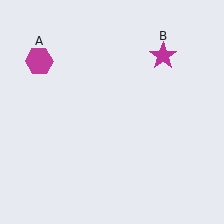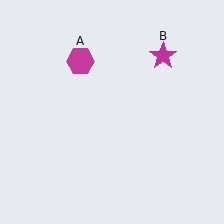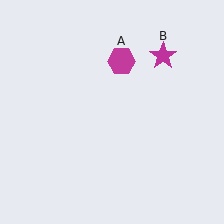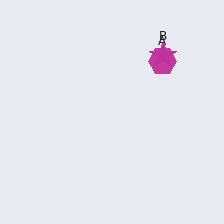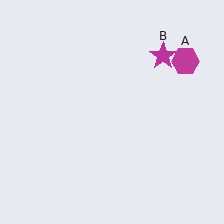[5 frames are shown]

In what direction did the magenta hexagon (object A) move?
The magenta hexagon (object A) moved right.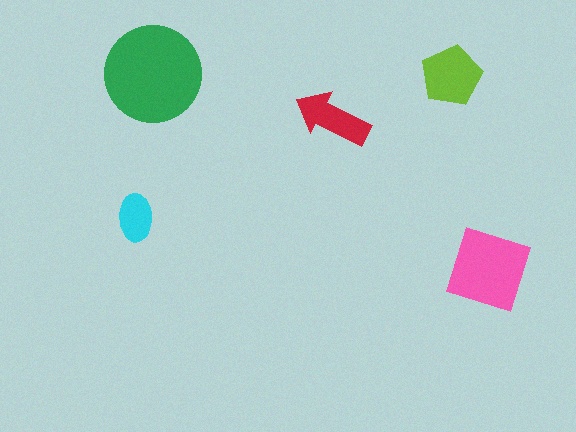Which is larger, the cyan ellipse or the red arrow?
The red arrow.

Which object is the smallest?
The cyan ellipse.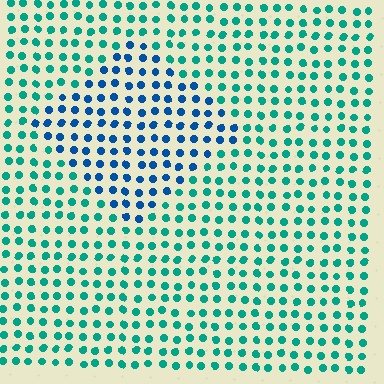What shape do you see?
I see a diamond.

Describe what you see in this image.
The image is filled with small teal elements in a uniform arrangement. A diamond-shaped region is visible where the elements are tinted to a slightly different hue, forming a subtle color boundary.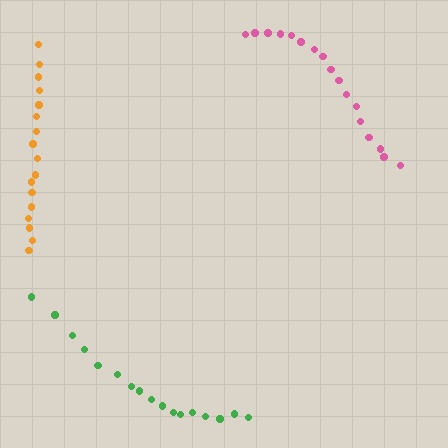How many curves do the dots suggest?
There are 3 distinct paths.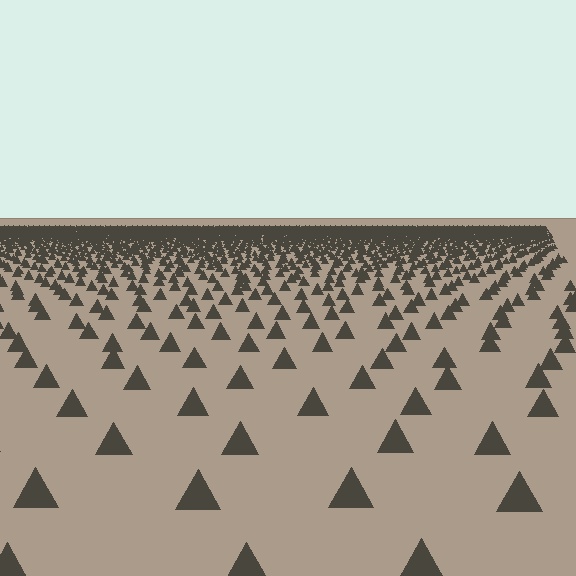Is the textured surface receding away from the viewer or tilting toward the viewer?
The surface is receding away from the viewer. Texture elements get smaller and denser toward the top.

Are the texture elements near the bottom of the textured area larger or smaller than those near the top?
Larger. Near the bottom, elements are closer to the viewer and appear at a bigger on-screen size.